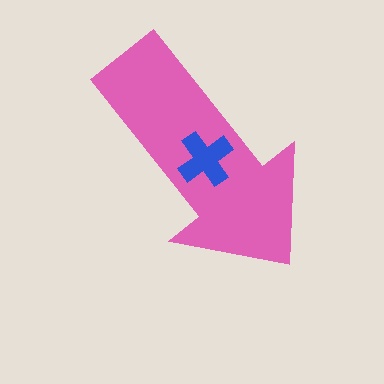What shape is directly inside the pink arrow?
The blue cross.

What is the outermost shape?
The pink arrow.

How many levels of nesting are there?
2.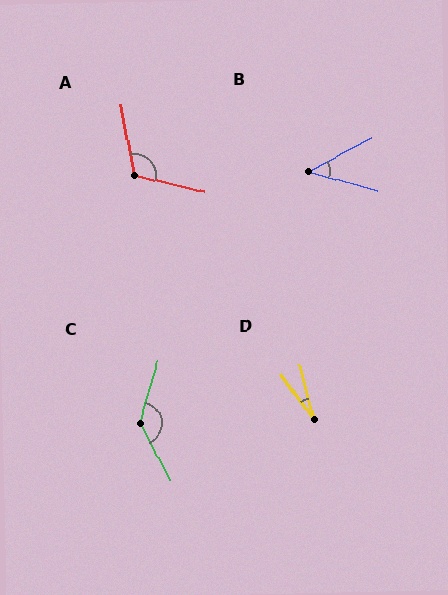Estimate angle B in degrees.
Approximately 44 degrees.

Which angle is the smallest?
D, at approximately 22 degrees.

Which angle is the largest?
C, at approximately 136 degrees.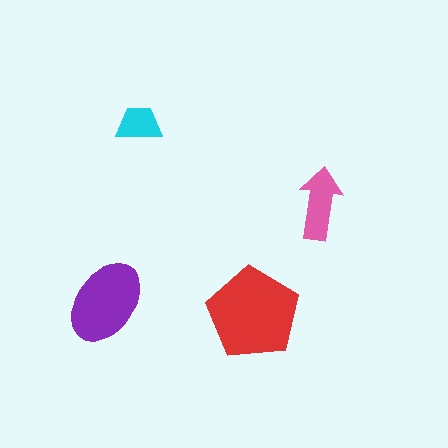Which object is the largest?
The red pentagon.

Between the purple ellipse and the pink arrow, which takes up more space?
The purple ellipse.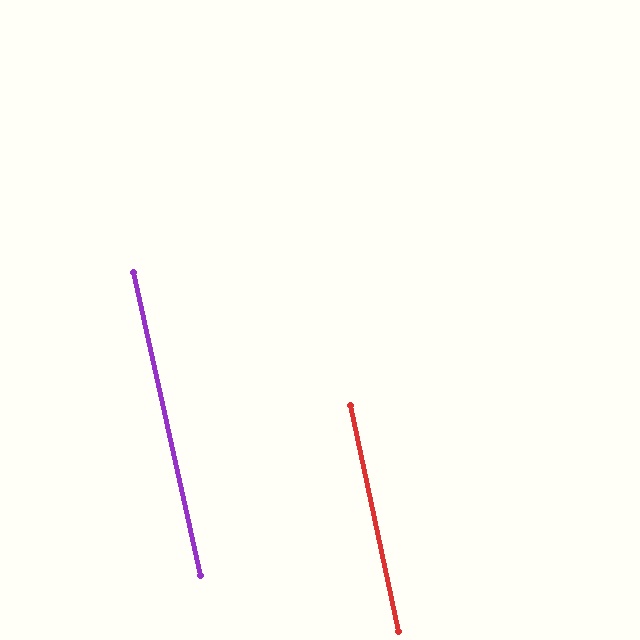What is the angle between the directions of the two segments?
Approximately 1 degree.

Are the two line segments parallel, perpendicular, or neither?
Parallel — their directions differ by only 0.7°.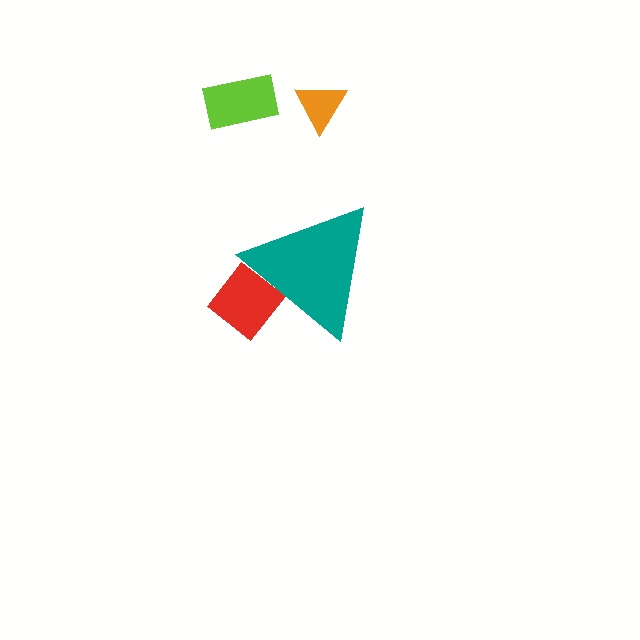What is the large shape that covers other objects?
A teal triangle.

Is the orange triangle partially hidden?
No, the orange triangle is fully visible.